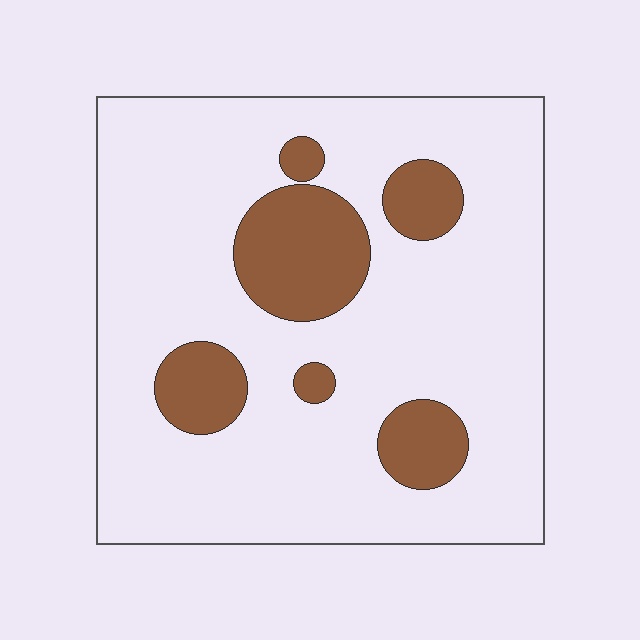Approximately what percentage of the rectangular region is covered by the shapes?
Approximately 20%.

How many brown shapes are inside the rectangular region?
6.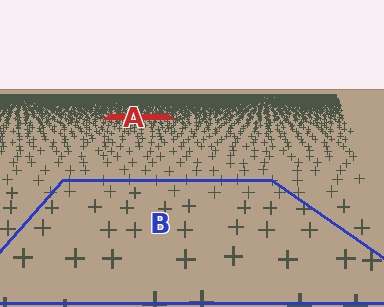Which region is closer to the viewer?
Region B is closer. The texture elements there are larger and more spread out.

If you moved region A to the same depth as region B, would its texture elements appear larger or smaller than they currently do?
They would appear larger. At a closer depth, the same texture elements are projected at a bigger on-screen size.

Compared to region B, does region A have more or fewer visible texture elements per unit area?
Region A has more texture elements per unit area — they are packed more densely because it is farther away.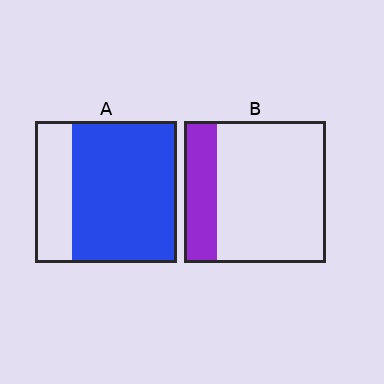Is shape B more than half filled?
No.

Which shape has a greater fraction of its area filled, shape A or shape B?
Shape A.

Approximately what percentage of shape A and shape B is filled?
A is approximately 75% and B is approximately 25%.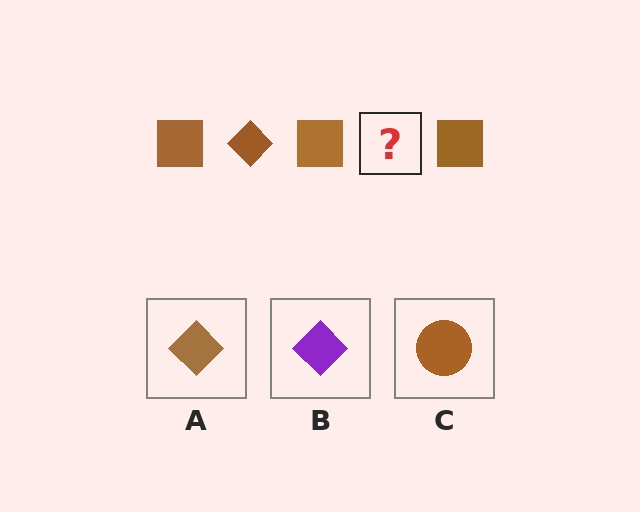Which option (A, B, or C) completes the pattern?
A.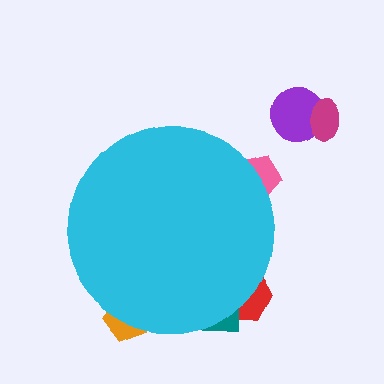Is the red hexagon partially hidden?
Yes, the red hexagon is partially hidden behind the cyan circle.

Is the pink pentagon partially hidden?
Yes, the pink pentagon is partially hidden behind the cyan circle.